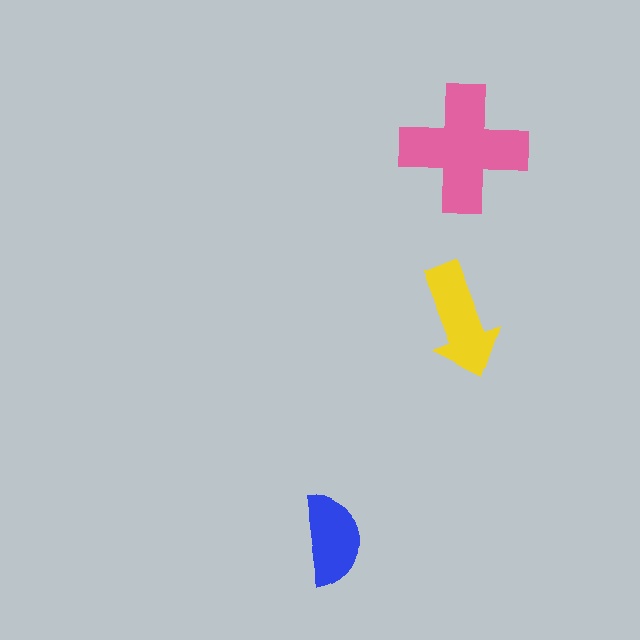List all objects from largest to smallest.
The pink cross, the yellow arrow, the blue semicircle.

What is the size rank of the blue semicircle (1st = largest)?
3rd.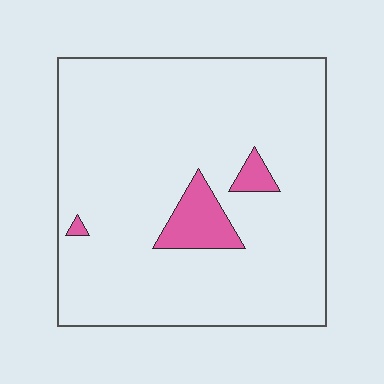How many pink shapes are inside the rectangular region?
3.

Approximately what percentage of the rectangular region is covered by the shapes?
Approximately 5%.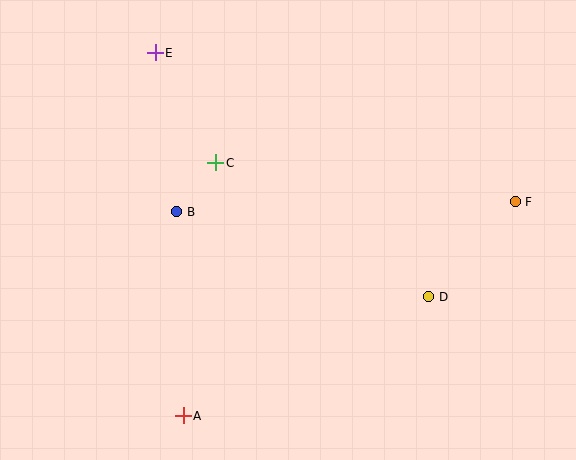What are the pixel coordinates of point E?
Point E is at (155, 53).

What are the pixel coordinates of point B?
Point B is at (177, 212).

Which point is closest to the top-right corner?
Point F is closest to the top-right corner.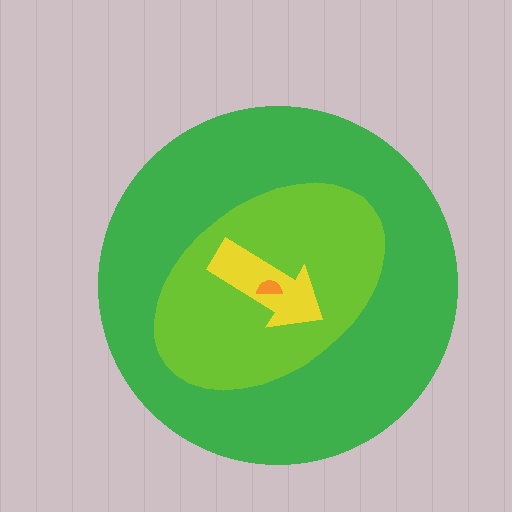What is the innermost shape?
The orange semicircle.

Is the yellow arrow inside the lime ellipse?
Yes.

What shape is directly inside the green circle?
The lime ellipse.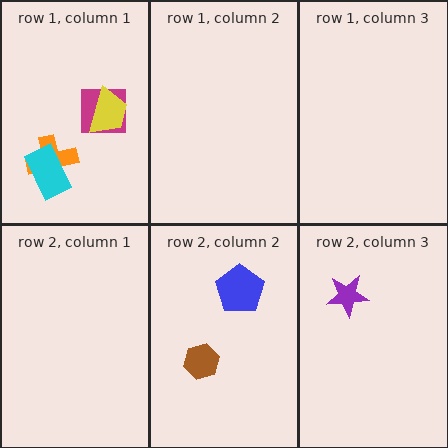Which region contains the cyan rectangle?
The row 1, column 1 region.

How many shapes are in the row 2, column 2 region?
2.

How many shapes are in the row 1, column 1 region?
4.